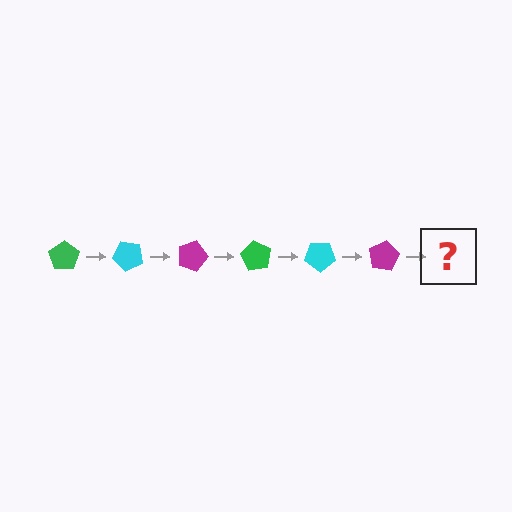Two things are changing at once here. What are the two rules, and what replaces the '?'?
The two rules are that it rotates 45 degrees each step and the color cycles through green, cyan, and magenta. The '?' should be a green pentagon, rotated 270 degrees from the start.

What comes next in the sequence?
The next element should be a green pentagon, rotated 270 degrees from the start.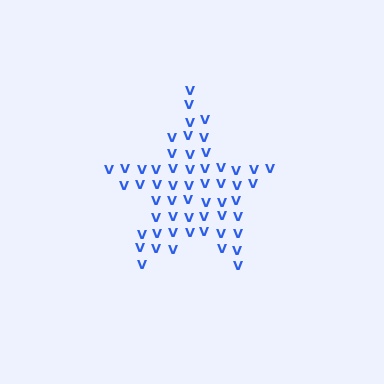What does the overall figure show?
The overall figure shows a star.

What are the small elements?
The small elements are letter V's.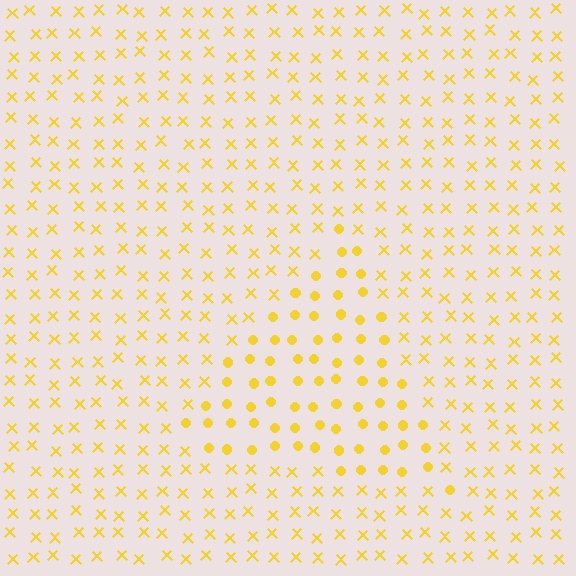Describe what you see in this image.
The image is filled with small yellow elements arranged in a uniform grid. A triangle-shaped region contains circles, while the surrounding area contains X marks. The boundary is defined purely by the change in element shape.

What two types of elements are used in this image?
The image uses circles inside the triangle region and X marks outside it.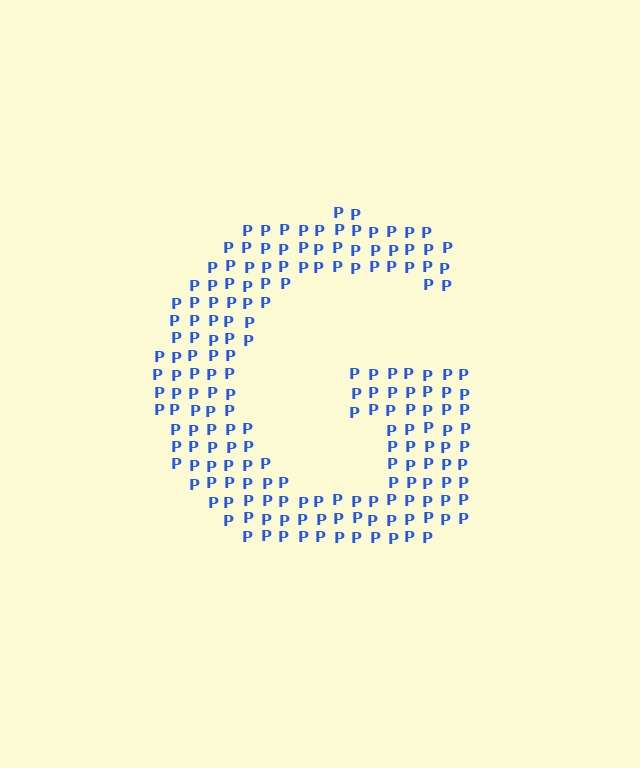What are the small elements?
The small elements are letter P's.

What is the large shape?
The large shape is the letter G.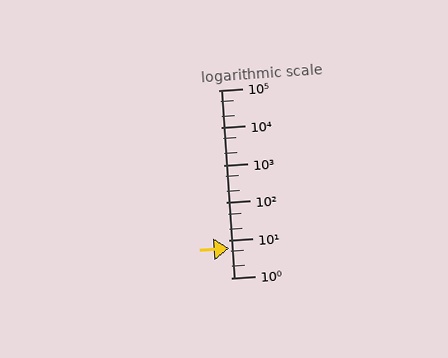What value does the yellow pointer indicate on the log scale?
The pointer indicates approximately 6.2.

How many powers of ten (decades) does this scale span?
The scale spans 5 decades, from 1 to 100000.